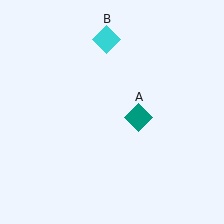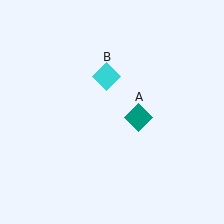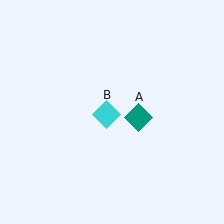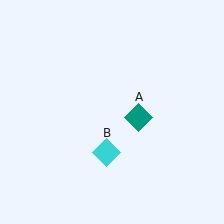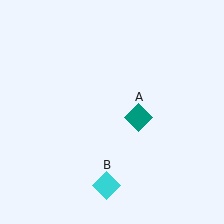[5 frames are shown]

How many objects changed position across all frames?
1 object changed position: cyan diamond (object B).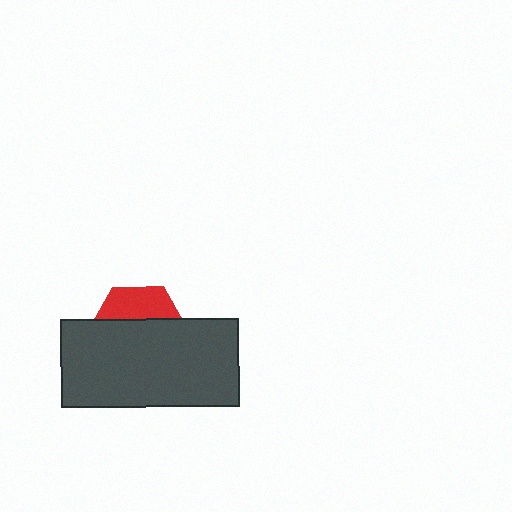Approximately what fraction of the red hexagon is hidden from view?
Roughly 68% of the red hexagon is hidden behind the dark gray rectangle.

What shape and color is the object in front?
The object in front is a dark gray rectangle.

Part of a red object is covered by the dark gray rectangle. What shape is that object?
It is a hexagon.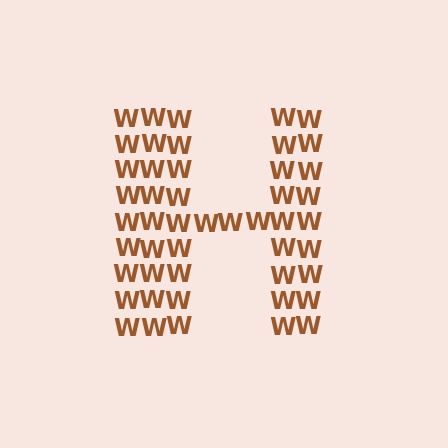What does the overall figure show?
The overall figure shows the letter H.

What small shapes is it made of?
It is made of small letter W's.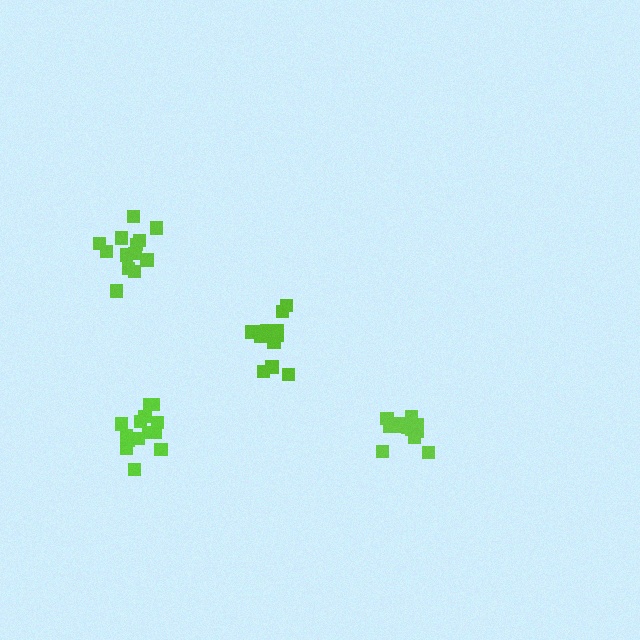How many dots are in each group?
Group 1: 13 dots, Group 2: 14 dots, Group 3: 15 dots, Group 4: 14 dots (56 total).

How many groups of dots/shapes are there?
There are 4 groups.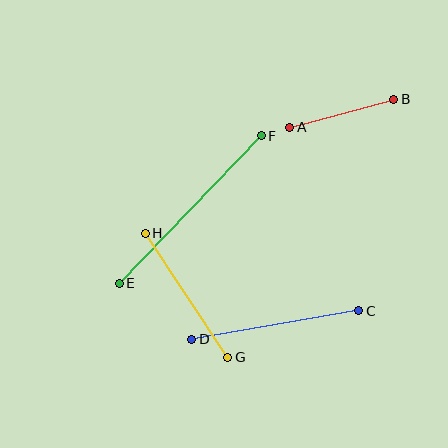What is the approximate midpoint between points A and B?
The midpoint is at approximately (342, 113) pixels.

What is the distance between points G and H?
The distance is approximately 149 pixels.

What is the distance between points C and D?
The distance is approximately 169 pixels.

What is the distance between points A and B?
The distance is approximately 107 pixels.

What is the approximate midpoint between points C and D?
The midpoint is at approximately (275, 325) pixels.